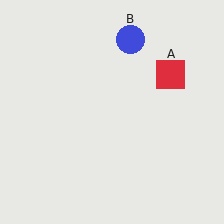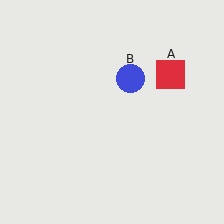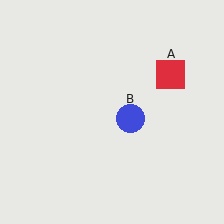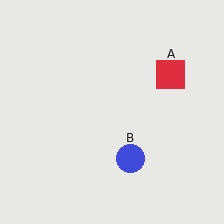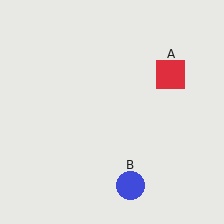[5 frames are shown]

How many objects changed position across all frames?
1 object changed position: blue circle (object B).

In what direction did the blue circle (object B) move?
The blue circle (object B) moved down.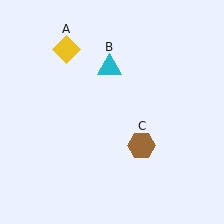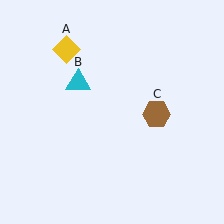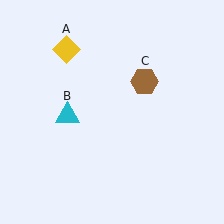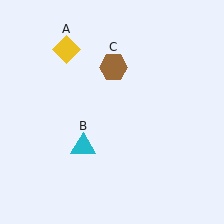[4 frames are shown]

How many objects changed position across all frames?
2 objects changed position: cyan triangle (object B), brown hexagon (object C).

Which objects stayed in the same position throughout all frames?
Yellow diamond (object A) remained stationary.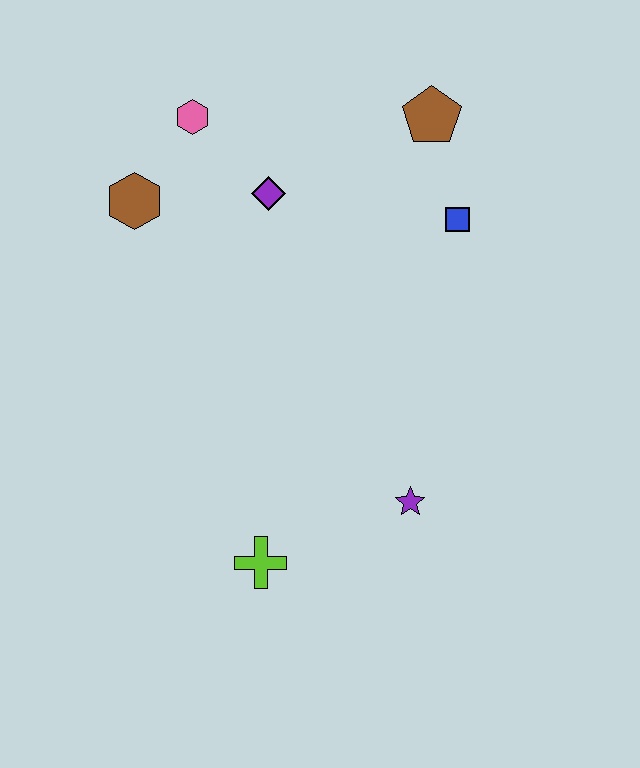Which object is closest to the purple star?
The lime cross is closest to the purple star.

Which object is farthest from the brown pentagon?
The lime cross is farthest from the brown pentagon.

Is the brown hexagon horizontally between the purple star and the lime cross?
No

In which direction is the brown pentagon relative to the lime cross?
The brown pentagon is above the lime cross.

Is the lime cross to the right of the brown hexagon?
Yes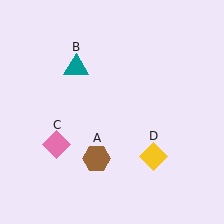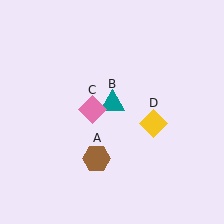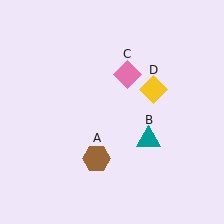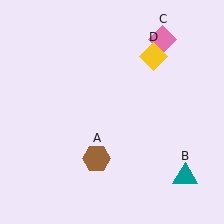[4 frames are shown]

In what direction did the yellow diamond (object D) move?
The yellow diamond (object D) moved up.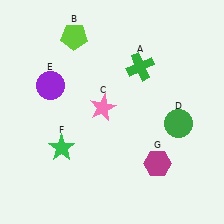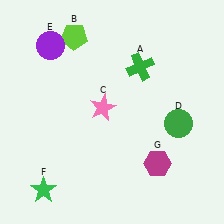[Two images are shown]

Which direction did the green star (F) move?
The green star (F) moved down.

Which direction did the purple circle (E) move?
The purple circle (E) moved up.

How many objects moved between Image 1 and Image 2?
2 objects moved between the two images.